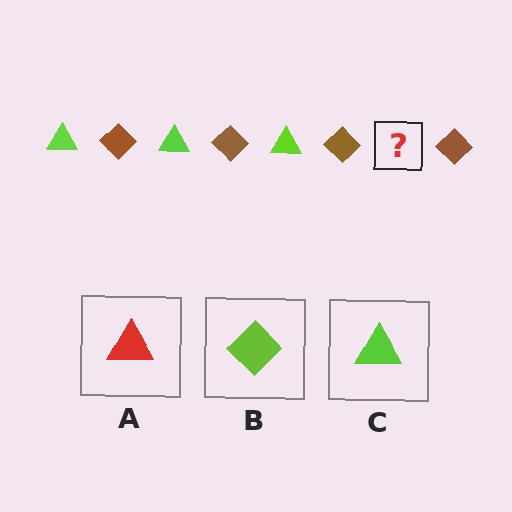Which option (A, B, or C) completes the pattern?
C.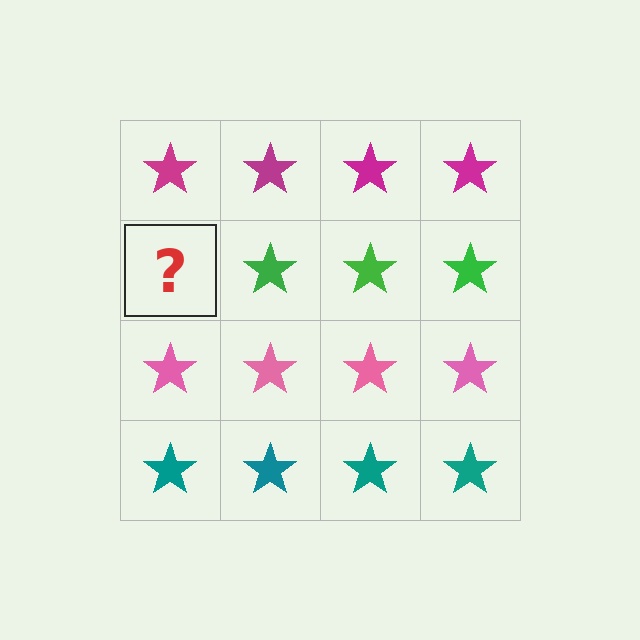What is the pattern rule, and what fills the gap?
The rule is that each row has a consistent color. The gap should be filled with a green star.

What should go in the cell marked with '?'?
The missing cell should contain a green star.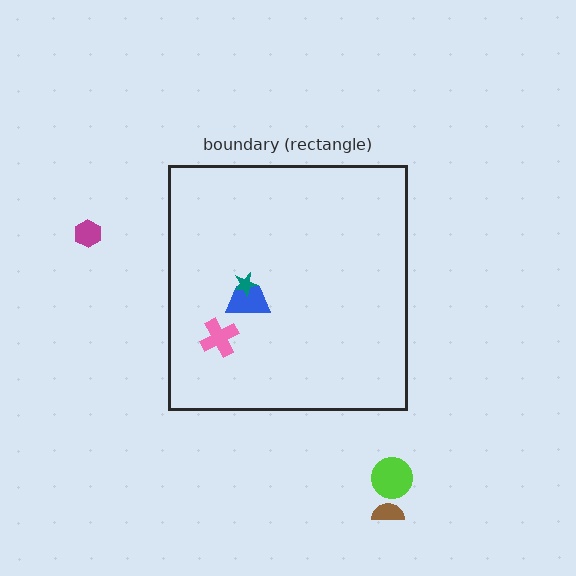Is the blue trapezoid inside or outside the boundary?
Inside.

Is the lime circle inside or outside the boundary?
Outside.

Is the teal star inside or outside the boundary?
Inside.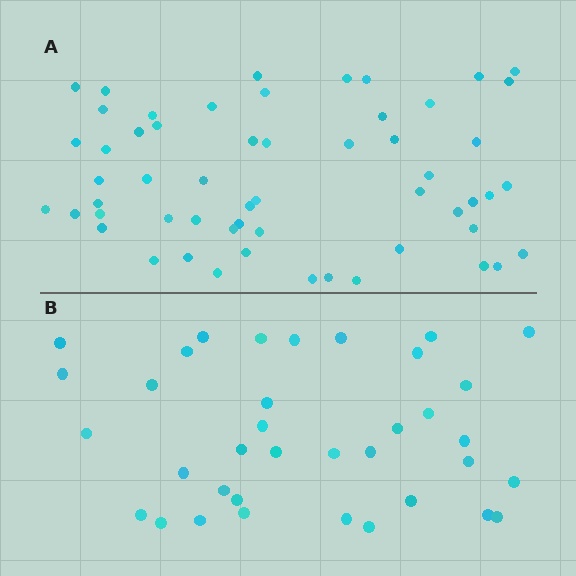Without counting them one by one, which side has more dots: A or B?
Region A (the top region) has more dots.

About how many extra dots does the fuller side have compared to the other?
Region A has approximately 20 more dots than region B.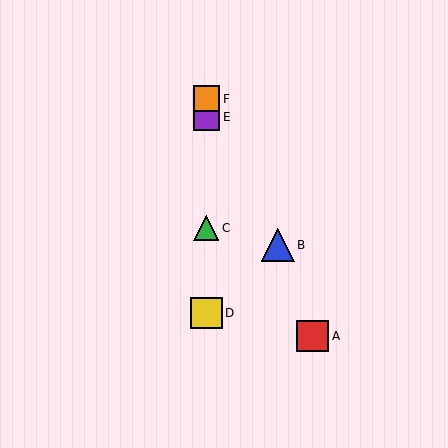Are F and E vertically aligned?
Yes, both are at x≈206.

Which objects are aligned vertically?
Objects C, D, E, F are aligned vertically.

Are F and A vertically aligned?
No, F is at x≈206 and A is at x≈313.